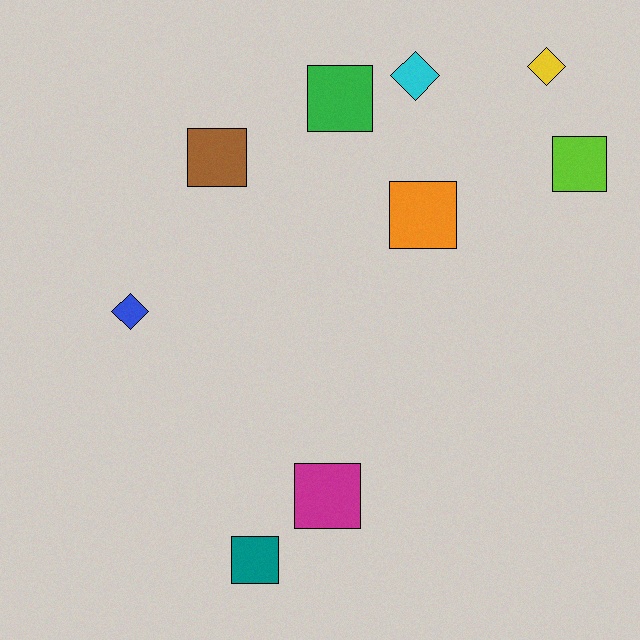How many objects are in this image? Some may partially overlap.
There are 9 objects.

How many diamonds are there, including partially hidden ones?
There are 3 diamonds.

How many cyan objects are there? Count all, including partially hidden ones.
There is 1 cyan object.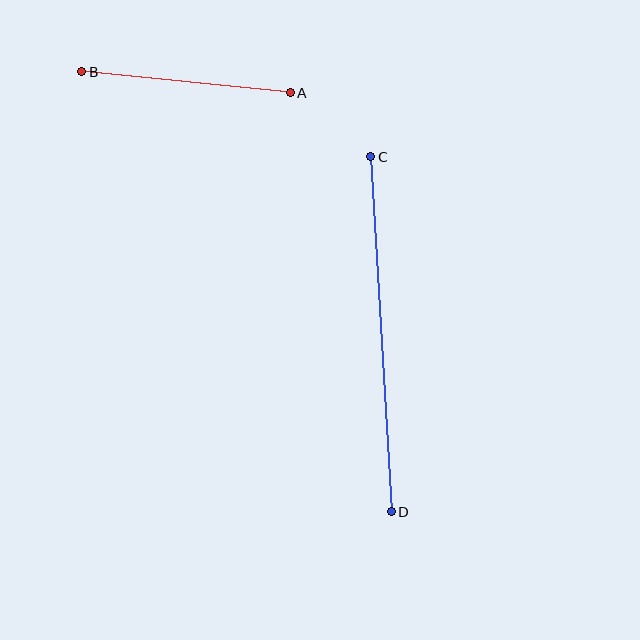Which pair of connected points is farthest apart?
Points C and D are farthest apart.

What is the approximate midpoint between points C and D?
The midpoint is at approximately (381, 334) pixels.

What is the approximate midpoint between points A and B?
The midpoint is at approximately (186, 82) pixels.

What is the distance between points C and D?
The distance is approximately 355 pixels.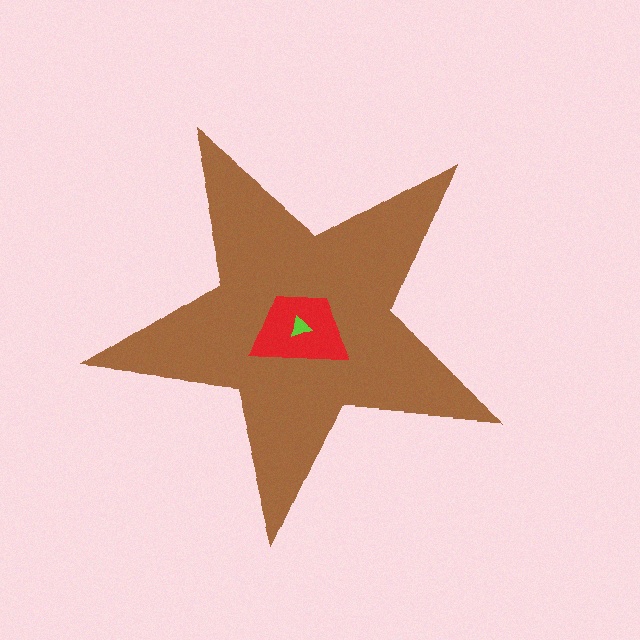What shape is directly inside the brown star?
The red trapezoid.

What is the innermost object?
The lime triangle.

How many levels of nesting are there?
3.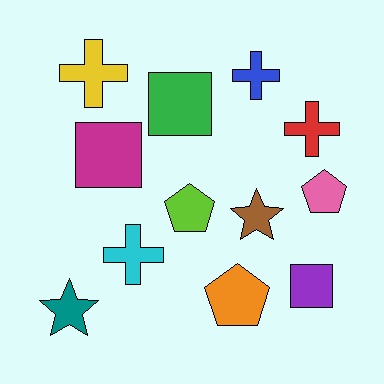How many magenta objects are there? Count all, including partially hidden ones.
There is 1 magenta object.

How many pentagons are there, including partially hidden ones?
There are 3 pentagons.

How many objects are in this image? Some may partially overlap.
There are 12 objects.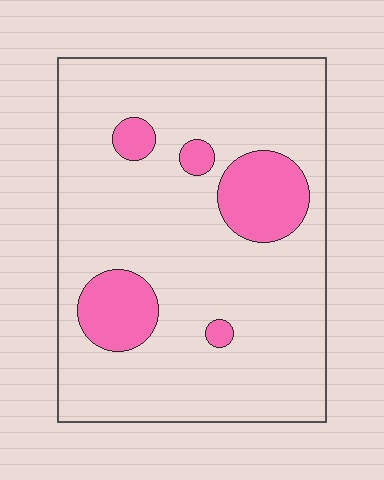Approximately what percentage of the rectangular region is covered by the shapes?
Approximately 15%.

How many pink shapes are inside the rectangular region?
5.